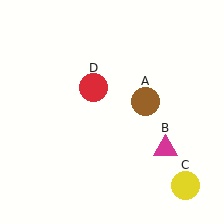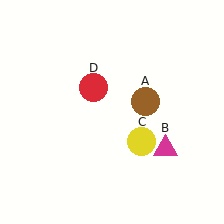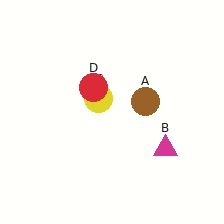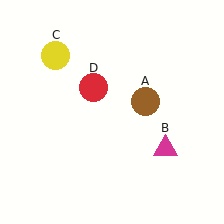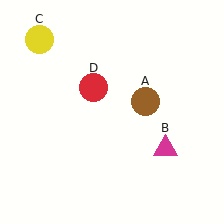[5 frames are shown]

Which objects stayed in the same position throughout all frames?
Brown circle (object A) and magenta triangle (object B) and red circle (object D) remained stationary.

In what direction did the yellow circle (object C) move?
The yellow circle (object C) moved up and to the left.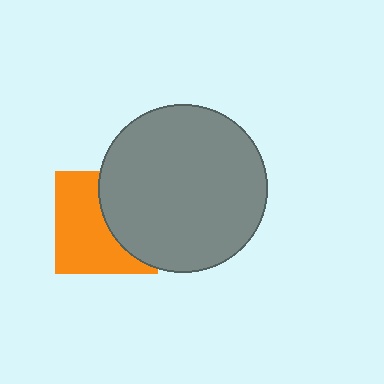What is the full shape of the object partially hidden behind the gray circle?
The partially hidden object is an orange square.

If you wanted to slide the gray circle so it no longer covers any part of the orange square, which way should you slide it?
Slide it right — that is the most direct way to separate the two shapes.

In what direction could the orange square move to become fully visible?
The orange square could move left. That would shift it out from behind the gray circle entirely.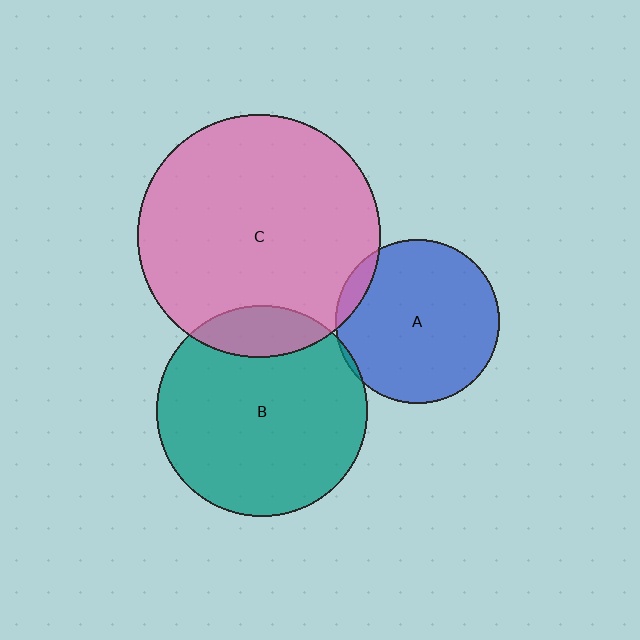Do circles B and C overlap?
Yes.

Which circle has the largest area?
Circle C (pink).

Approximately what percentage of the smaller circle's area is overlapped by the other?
Approximately 15%.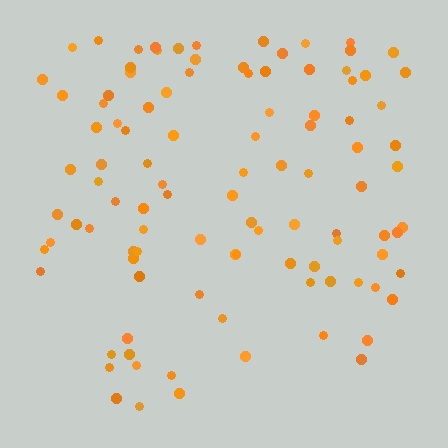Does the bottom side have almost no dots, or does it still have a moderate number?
Still a moderate number, just noticeably fewer than the top.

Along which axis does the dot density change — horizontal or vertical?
Vertical.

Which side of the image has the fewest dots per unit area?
The bottom.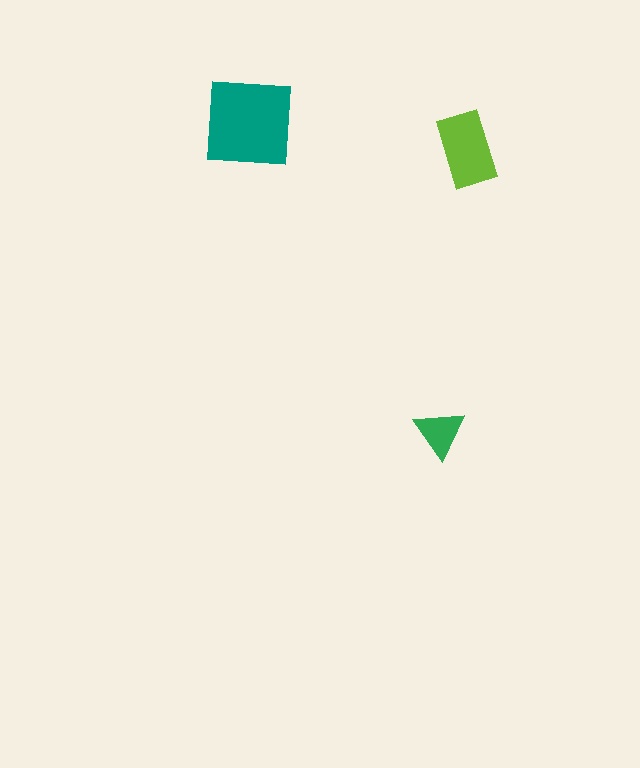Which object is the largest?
The teal square.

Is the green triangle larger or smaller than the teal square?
Smaller.